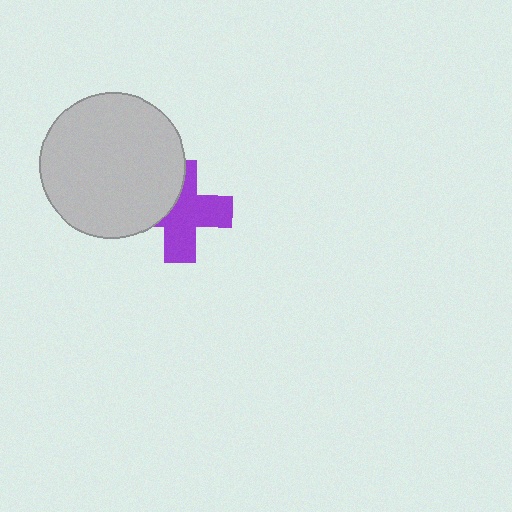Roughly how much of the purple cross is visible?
About half of it is visible (roughly 64%).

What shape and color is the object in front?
The object in front is a light gray circle.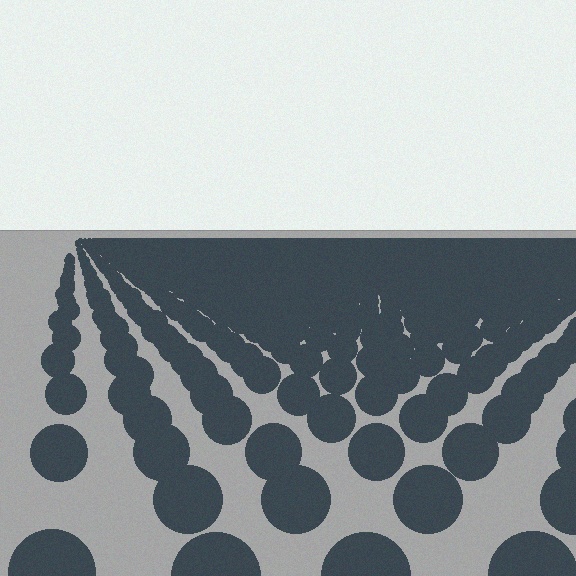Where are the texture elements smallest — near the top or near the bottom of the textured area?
Near the top.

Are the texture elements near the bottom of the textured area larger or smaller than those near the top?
Larger. Near the bottom, elements are closer to the viewer and appear at a bigger on-screen size.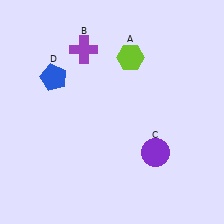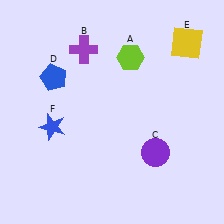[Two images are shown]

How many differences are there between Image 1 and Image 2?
There are 2 differences between the two images.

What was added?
A yellow square (E), a blue star (F) were added in Image 2.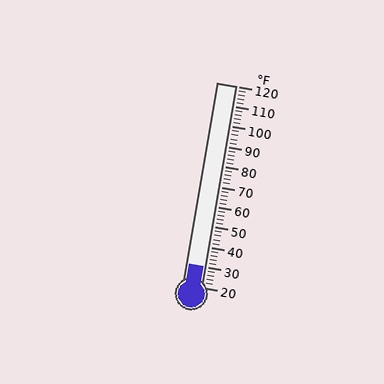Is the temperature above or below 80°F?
The temperature is below 80°F.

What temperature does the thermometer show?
The thermometer shows approximately 30°F.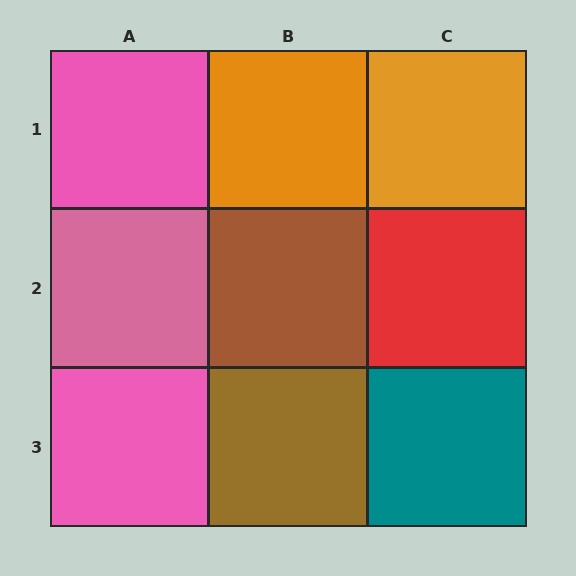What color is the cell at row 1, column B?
Orange.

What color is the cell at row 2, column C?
Red.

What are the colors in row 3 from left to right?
Pink, brown, teal.